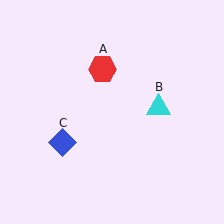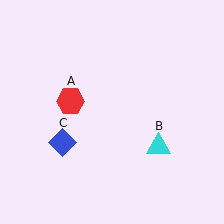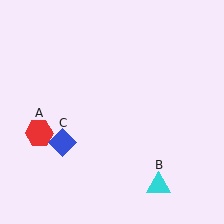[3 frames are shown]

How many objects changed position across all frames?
2 objects changed position: red hexagon (object A), cyan triangle (object B).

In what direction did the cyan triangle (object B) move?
The cyan triangle (object B) moved down.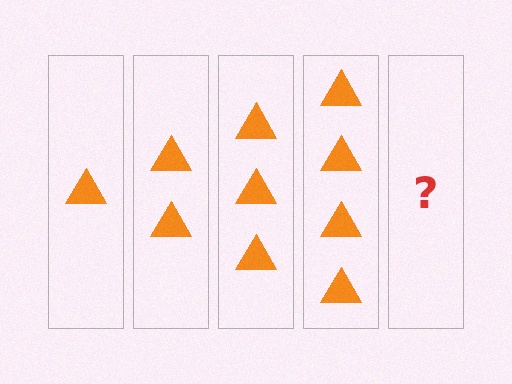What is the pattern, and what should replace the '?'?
The pattern is that each step adds one more triangle. The '?' should be 5 triangles.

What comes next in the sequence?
The next element should be 5 triangles.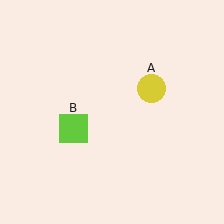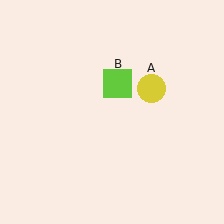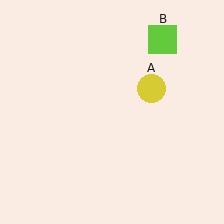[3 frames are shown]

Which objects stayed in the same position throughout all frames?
Yellow circle (object A) remained stationary.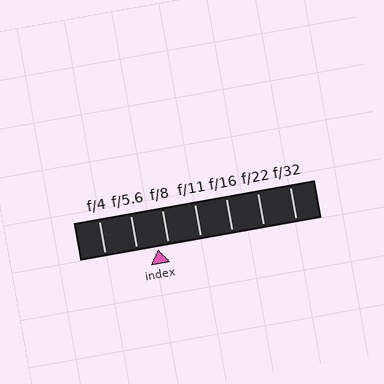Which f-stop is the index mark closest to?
The index mark is closest to f/8.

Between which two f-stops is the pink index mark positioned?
The index mark is between f/5.6 and f/8.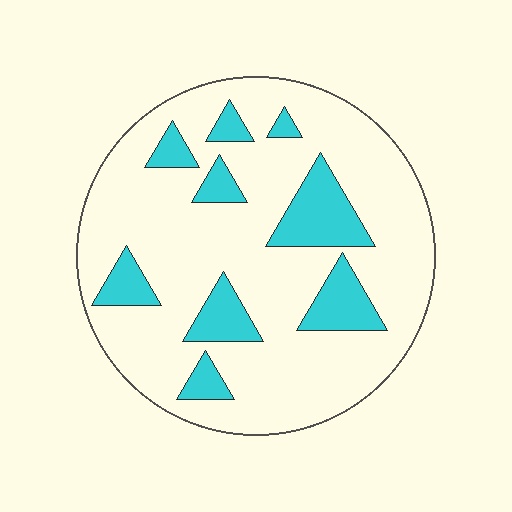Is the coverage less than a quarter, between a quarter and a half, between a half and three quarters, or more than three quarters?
Less than a quarter.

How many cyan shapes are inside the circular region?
9.